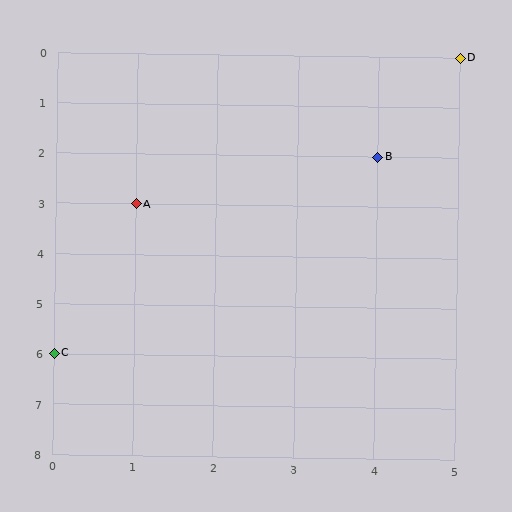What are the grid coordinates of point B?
Point B is at grid coordinates (4, 2).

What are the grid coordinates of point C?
Point C is at grid coordinates (0, 6).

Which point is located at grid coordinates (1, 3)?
Point A is at (1, 3).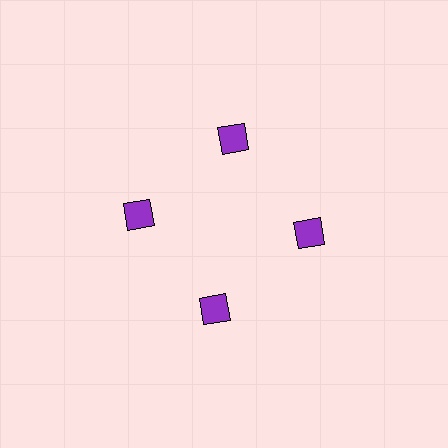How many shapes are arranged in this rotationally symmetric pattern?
There are 4 shapes, arranged in 4 groups of 1.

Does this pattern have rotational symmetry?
Yes, this pattern has 4-fold rotational symmetry. It looks the same after rotating 90 degrees around the center.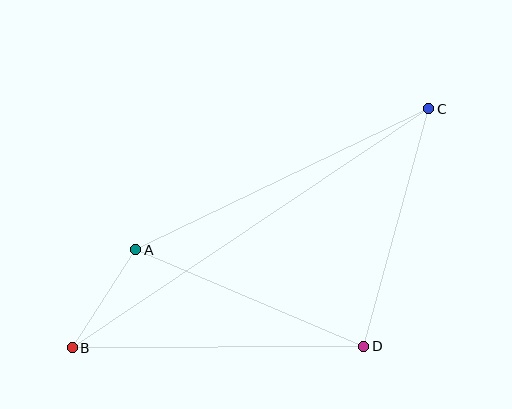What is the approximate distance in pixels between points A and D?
The distance between A and D is approximately 248 pixels.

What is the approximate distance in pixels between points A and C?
The distance between A and C is approximately 325 pixels.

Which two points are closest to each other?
Points A and B are closest to each other.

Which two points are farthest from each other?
Points B and C are farthest from each other.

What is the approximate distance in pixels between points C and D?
The distance between C and D is approximately 246 pixels.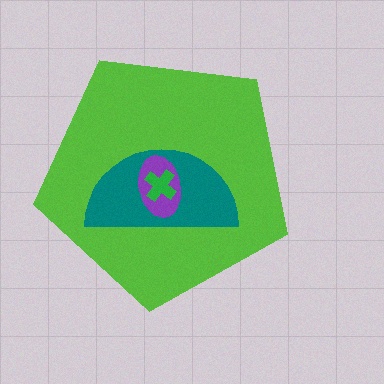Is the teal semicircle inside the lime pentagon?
Yes.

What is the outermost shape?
The lime pentagon.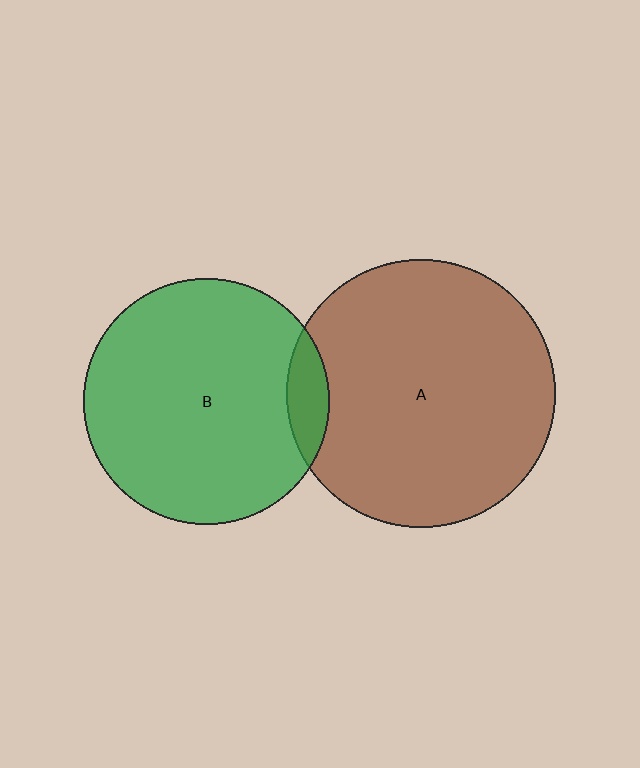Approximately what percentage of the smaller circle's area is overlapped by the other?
Approximately 10%.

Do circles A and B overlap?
Yes.